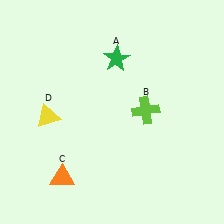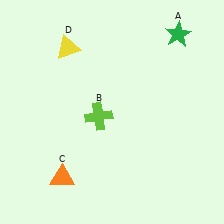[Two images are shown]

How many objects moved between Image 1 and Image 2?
3 objects moved between the two images.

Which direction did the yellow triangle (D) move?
The yellow triangle (D) moved up.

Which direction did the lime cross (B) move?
The lime cross (B) moved left.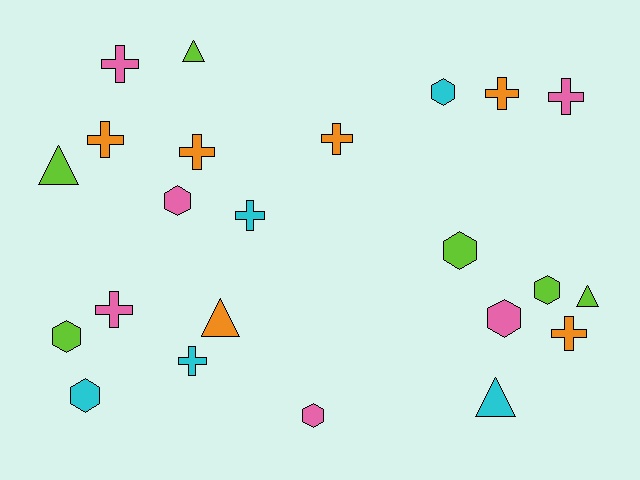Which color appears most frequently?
Orange, with 6 objects.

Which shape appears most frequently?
Cross, with 10 objects.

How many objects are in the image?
There are 23 objects.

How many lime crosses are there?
There are no lime crosses.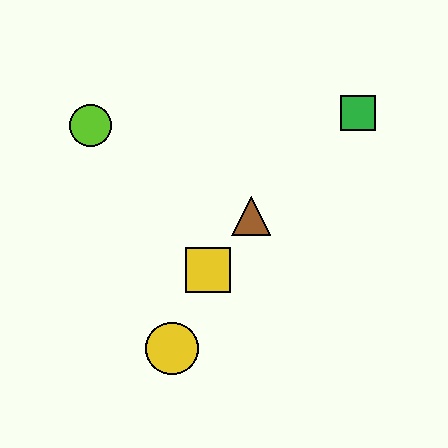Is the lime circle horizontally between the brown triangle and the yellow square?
No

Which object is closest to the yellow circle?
The yellow square is closest to the yellow circle.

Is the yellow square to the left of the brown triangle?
Yes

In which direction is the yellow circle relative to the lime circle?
The yellow circle is below the lime circle.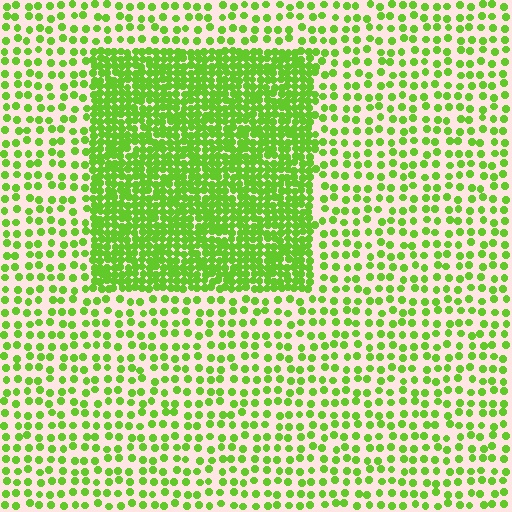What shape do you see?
I see a rectangle.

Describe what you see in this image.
The image contains small lime elements arranged at two different densities. A rectangle-shaped region is visible where the elements are more densely packed than the surrounding area.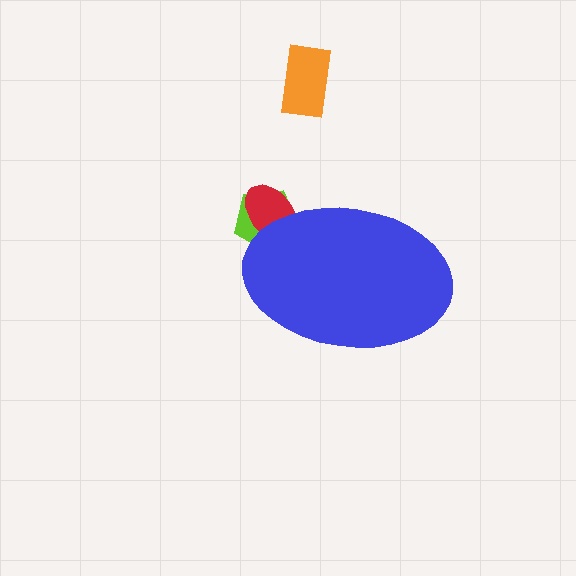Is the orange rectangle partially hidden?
No, the orange rectangle is fully visible.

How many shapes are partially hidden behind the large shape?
2 shapes are partially hidden.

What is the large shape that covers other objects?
A blue ellipse.